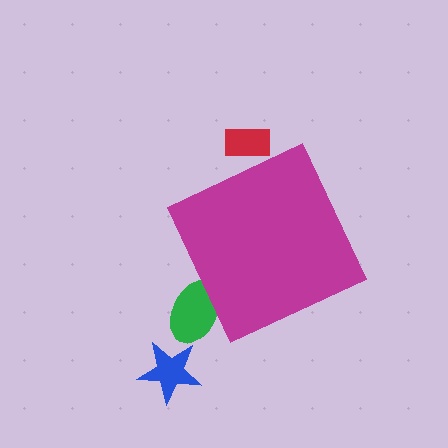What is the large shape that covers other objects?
A magenta diamond.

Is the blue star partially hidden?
No, the blue star is fully visible.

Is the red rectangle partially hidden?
Yes, the red rectangle is partially hidden behind the magenta diamond.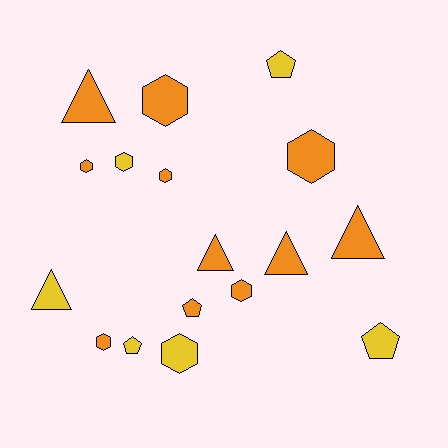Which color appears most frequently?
Orange, with 11 objects.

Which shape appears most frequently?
Hexagon, with 8 objects.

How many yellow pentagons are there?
There are 3 yellow pentagons.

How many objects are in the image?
There are 17 objects.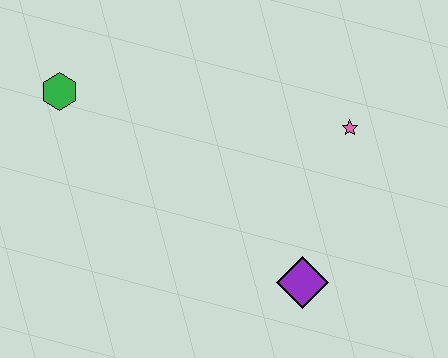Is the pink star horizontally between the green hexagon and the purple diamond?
No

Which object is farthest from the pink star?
The green hexagon is farthest from the pink star.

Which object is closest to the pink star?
The purple diamond is closest to the pink star.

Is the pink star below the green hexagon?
Yes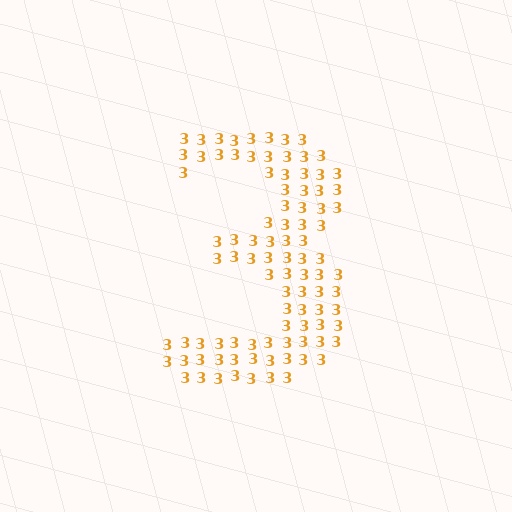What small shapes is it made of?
It is made of small digit 3's.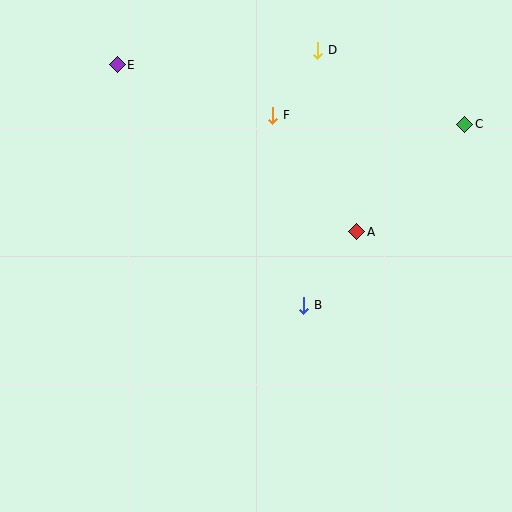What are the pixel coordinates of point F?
Point F is at (273, 115).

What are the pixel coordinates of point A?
Point A is at (357, 232).